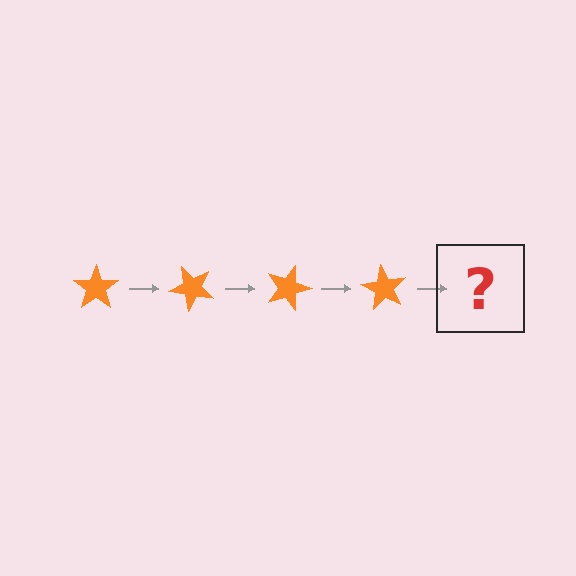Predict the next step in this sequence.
The next step is an orange star rotated 180 degrees.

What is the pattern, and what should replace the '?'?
The pattern is that the star rotates 45 degrees each step. The '?' should be an orange star rotated 180 degrees.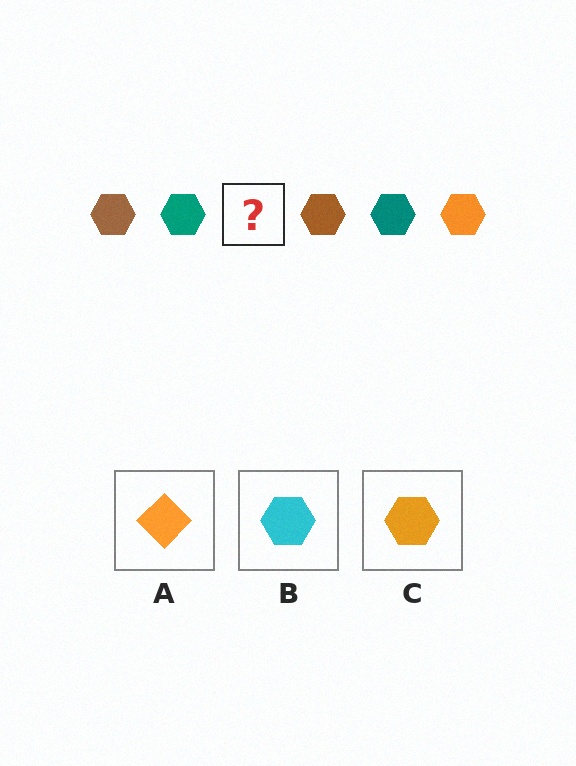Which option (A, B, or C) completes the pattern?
C.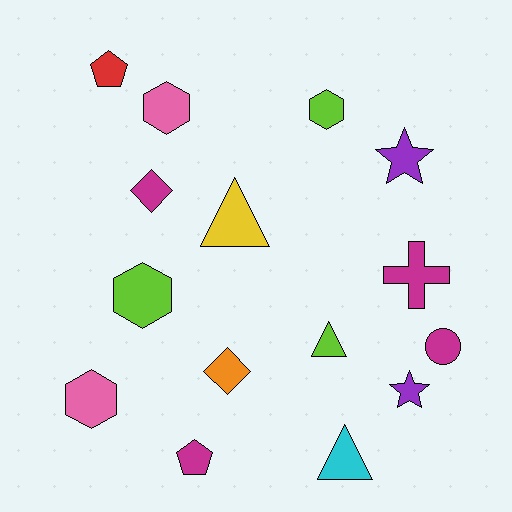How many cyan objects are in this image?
There is 1 cyan object.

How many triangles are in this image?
There are 3 triangles.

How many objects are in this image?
There are 15 objects.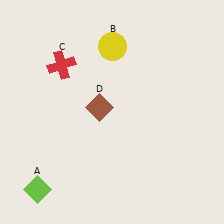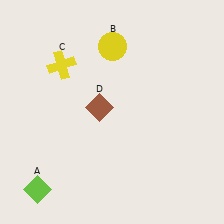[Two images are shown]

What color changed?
The cross (C) changed from red in Image 1 to yellow in Image 2.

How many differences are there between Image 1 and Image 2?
There is 1 difference between the two images.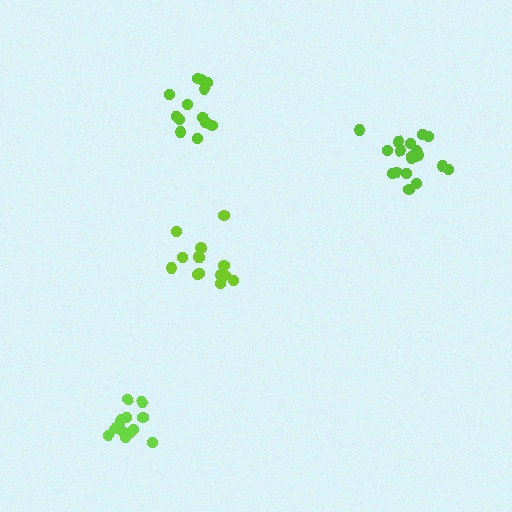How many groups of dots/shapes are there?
There are 4 groups.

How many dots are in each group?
Group 1: 14 dots, Group 2: 13 dots, Group 3: 19 dots, Group 4: 13 dots (59 total).